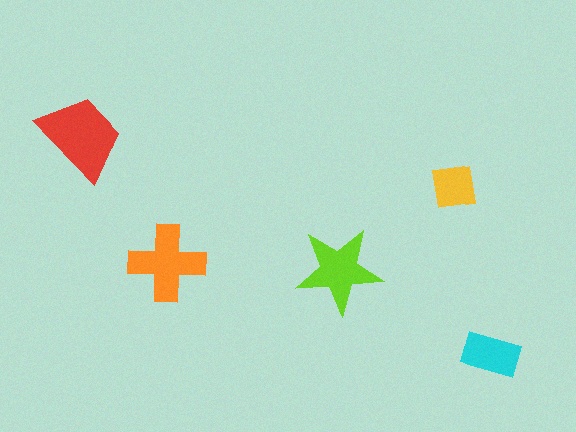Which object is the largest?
The red trapezoid.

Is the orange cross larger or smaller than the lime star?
Larger.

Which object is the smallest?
The yellow square.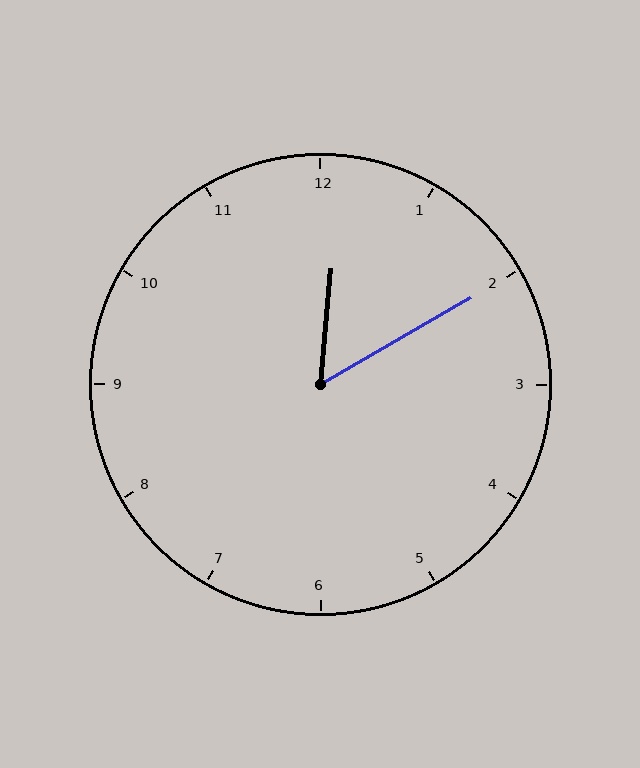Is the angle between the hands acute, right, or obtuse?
It is acute.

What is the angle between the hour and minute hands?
Approximately 55 degrees.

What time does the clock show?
12:10.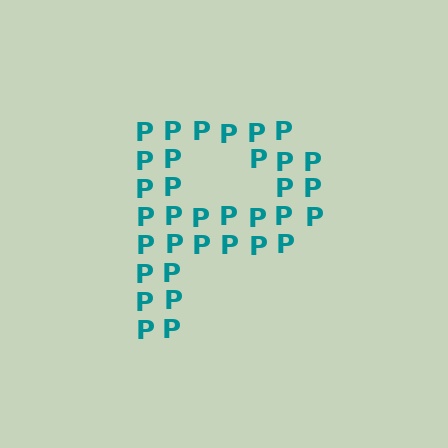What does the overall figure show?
The overall figure shows the letter P.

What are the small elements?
The small elements are letter P's.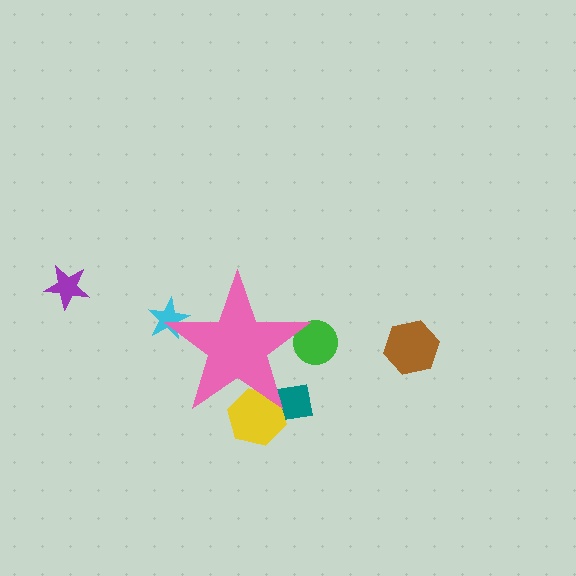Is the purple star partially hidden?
No, the purple star is fully visible.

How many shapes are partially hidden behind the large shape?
4 shapes are partially hidden.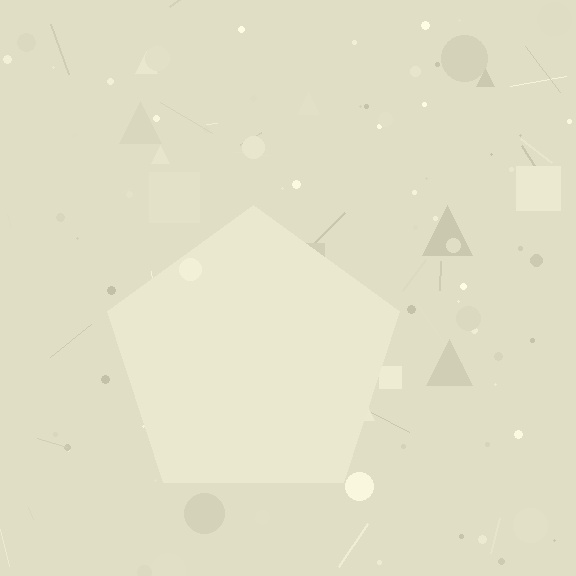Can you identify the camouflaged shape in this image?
The camouflaged shape is a pentagon.